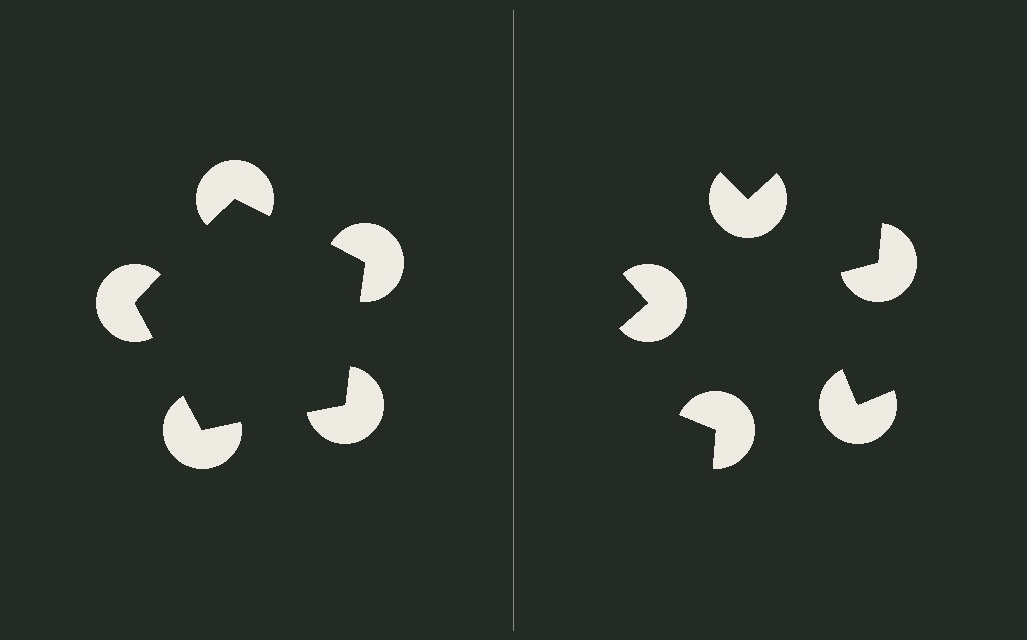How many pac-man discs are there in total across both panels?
10 — 5 on each side.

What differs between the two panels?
The pac-man discs are positioned identically on both sides; only the wedge orientations differ. On the left they align to a pentagon; on the right they are misaligned.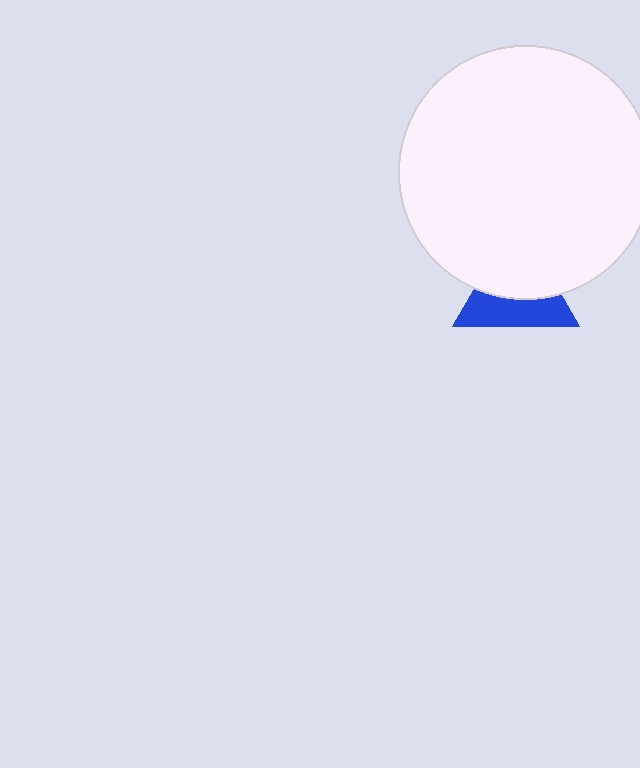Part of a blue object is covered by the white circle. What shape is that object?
It is a triangle.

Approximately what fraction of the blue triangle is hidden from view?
Roughly 53% of the blue triangle is hidden behind the white circle.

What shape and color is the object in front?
The object in front is a white circle.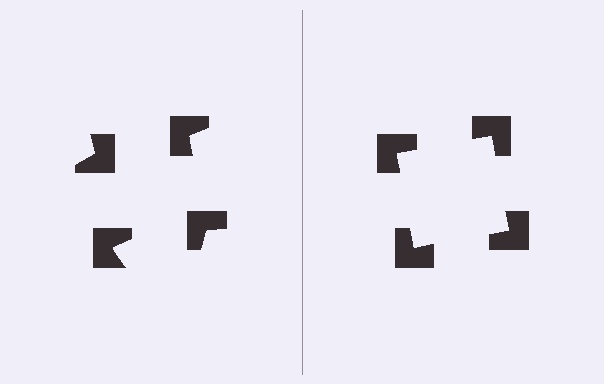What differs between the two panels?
The notched squares are positioned identically on both sides; only the wedge orientations differ. On the right they align to a square; on the left they are misaligned.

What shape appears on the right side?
An illusory square.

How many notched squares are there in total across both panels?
8 — 4 on each side.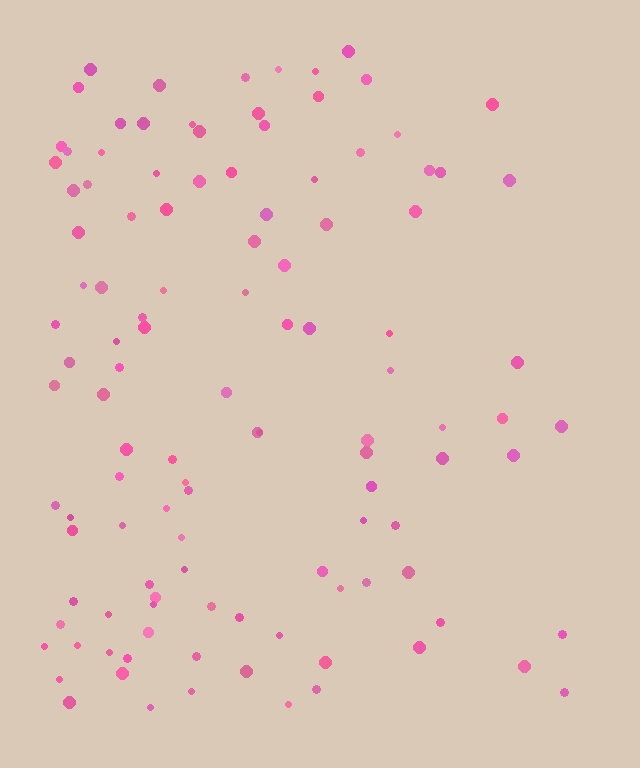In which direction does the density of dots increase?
From right to left, with the left side densest.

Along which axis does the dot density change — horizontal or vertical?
Horizontal.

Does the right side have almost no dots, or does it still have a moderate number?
Still a moderate number, just noticeably fewer than the left.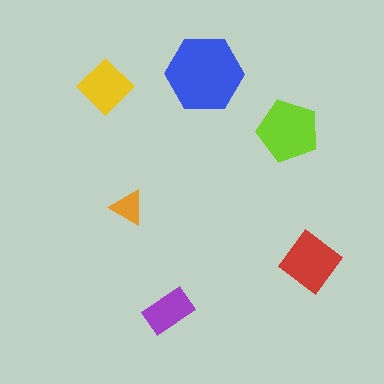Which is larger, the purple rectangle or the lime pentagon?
The lime pentagon.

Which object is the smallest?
The orange triangle.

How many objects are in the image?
There are 6 objects in the image.